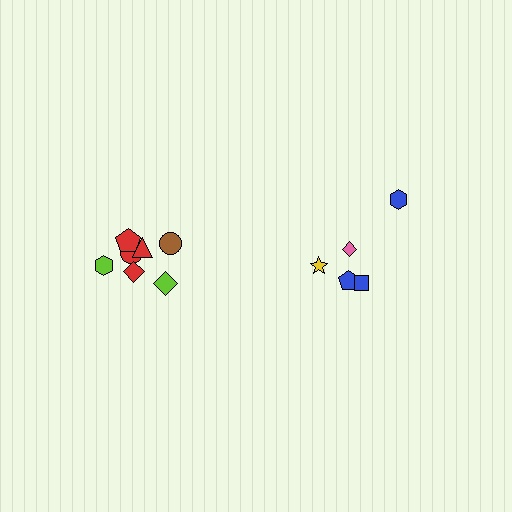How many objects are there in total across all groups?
There are 12 objects.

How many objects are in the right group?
There are 5 objects.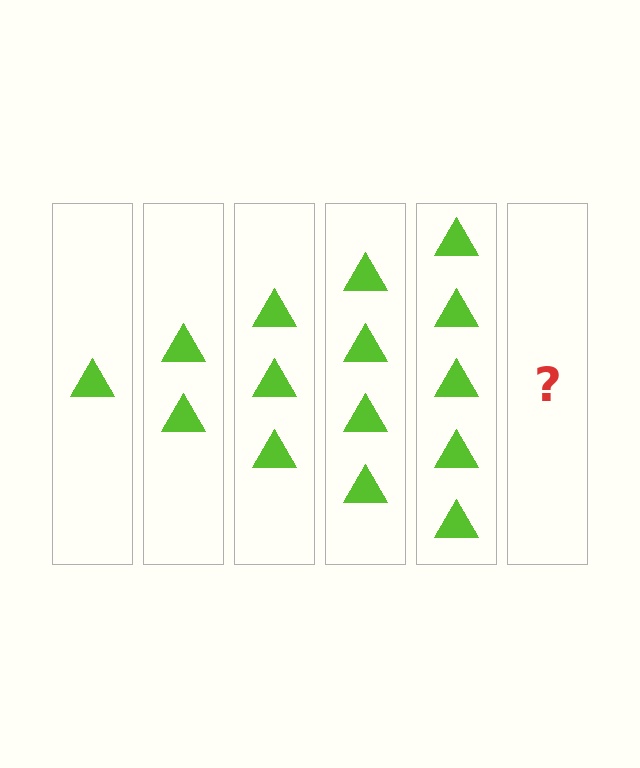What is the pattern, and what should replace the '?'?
The pattern is that each step adds one more triangle. The '?' should be 6 triangles.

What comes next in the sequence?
The next element should be 6 triangles.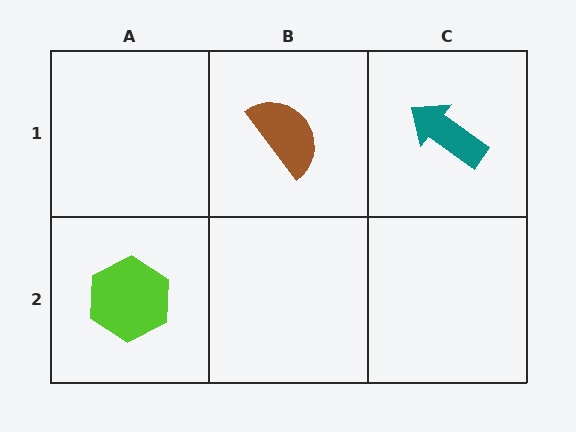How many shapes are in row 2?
1 shape.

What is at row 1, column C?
A teal arrow.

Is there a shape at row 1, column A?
No, that cell is empty.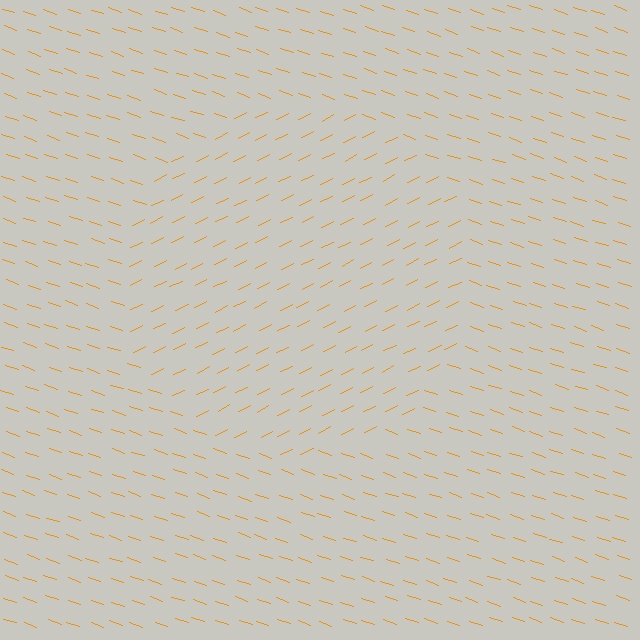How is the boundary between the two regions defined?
The boundary is defined purely by a change in line orientation (approximately 45 degrees difference). All lines are the same color and thickness.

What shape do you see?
I see a circle.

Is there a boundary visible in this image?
Yes, there is a texture boundary formed by a change in line orientation.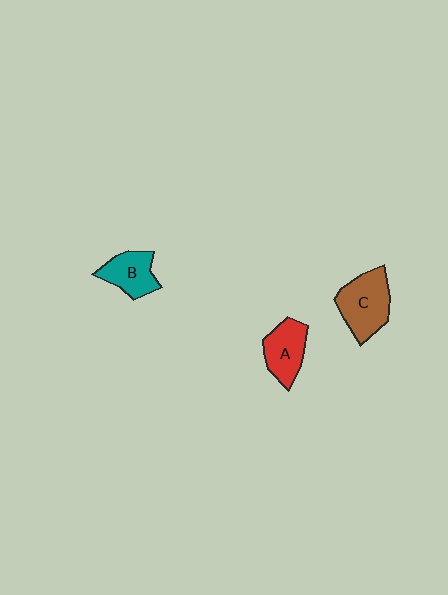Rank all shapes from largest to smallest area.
From largest to smallest: C (brown), A (red), B (teal).